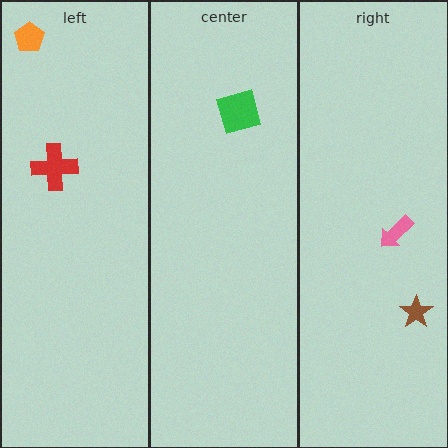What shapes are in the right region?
The pink arrow, the brown star.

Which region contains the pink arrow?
The right region.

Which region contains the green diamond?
The center region.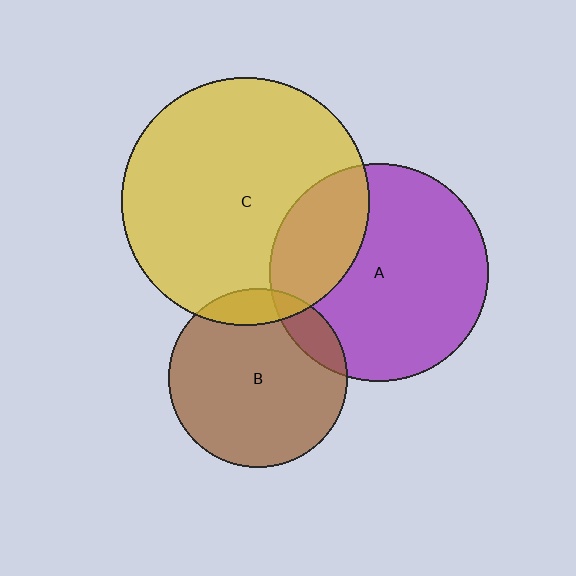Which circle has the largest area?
Circle C (yellow).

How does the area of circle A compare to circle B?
Approximately 1.5 times.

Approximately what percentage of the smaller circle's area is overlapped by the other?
Approximately 10%.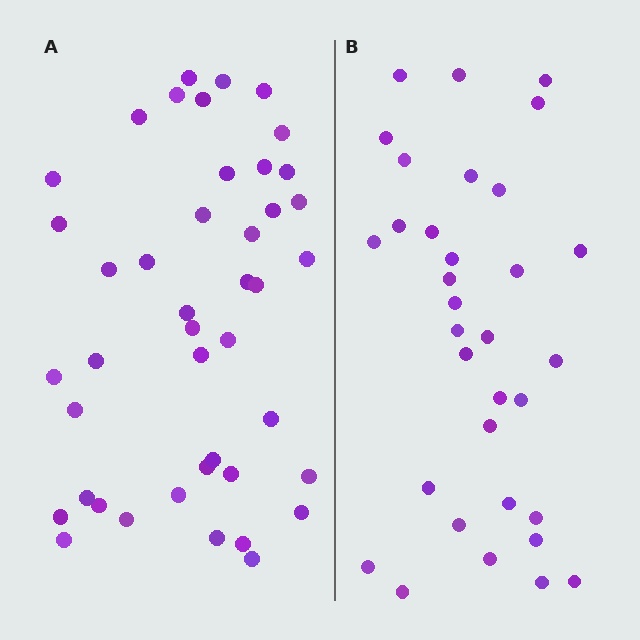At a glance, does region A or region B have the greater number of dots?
Region A (the left region) has more dots.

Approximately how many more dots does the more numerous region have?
Region A has roughly 10 or so more dots than region B.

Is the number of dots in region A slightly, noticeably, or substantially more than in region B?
Region A has noticeably more, but not dramatically so. The ratio is roughly 1.3 to 1.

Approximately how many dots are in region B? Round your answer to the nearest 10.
About 30 dots. (The exact count is 33, which rounds to 30.)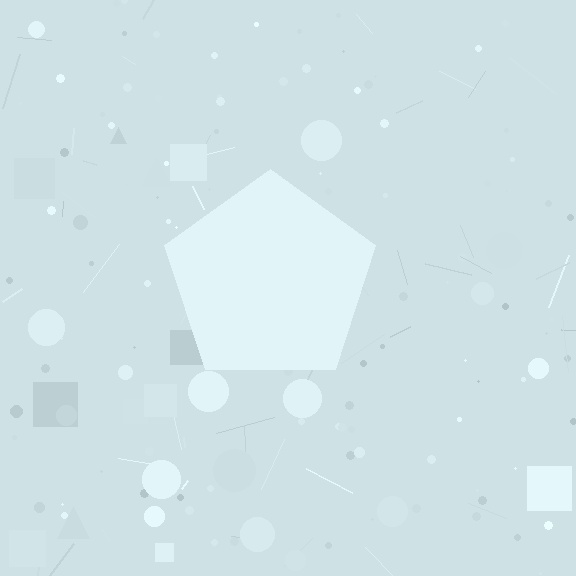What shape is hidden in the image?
A pentagon is hidden in the image.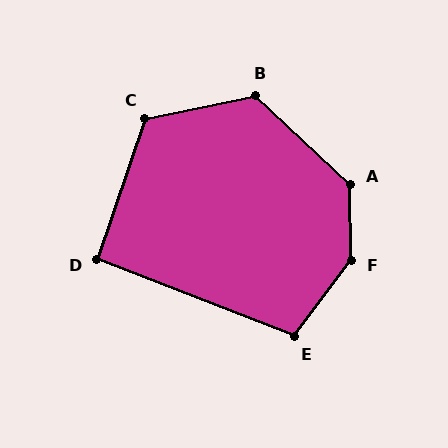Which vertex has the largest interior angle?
F, at approximately 142 degrees.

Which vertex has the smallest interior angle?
D, at approximately 92 degrees.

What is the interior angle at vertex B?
Approximately 125 degrees (obtuse).